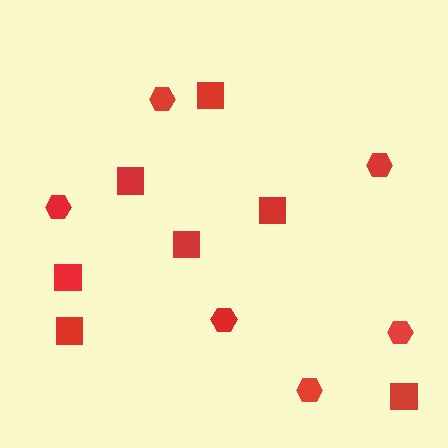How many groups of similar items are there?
There are 2 groups: one group of squares (7) and one group of hexagons (6).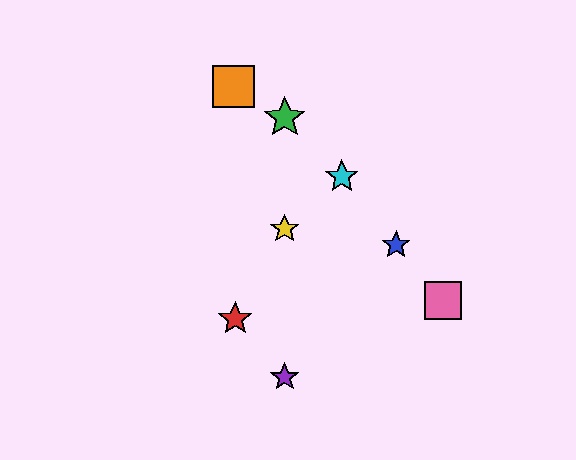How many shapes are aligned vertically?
3 shapes (the green star, the yellow star, the purple star) are aligned vertically.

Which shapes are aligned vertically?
The green star, the yellow star, the purple star are aligned vertically.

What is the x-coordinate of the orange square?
The orange square is at x≈234.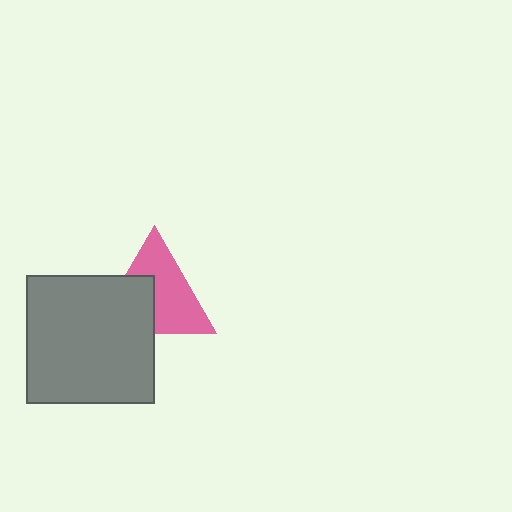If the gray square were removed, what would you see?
You would see the complete pink triangle.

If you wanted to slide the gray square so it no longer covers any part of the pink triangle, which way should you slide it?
Slide it toward the lower-left — that is the most direct way to separate the two shapes.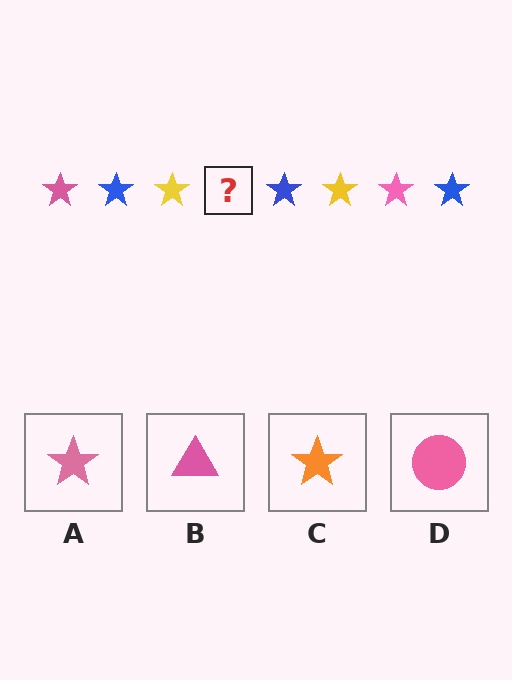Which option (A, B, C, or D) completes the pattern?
A.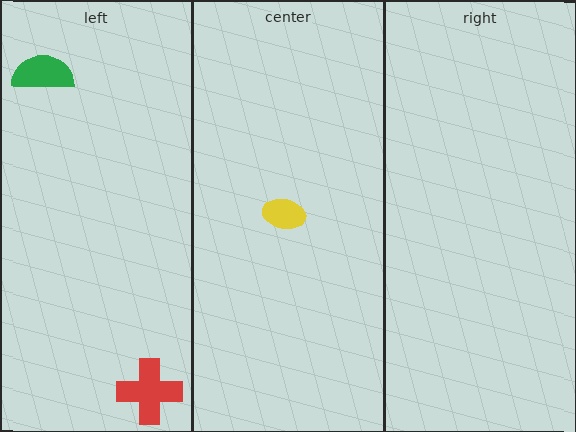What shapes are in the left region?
The green semicircle, the red cross.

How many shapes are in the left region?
2.